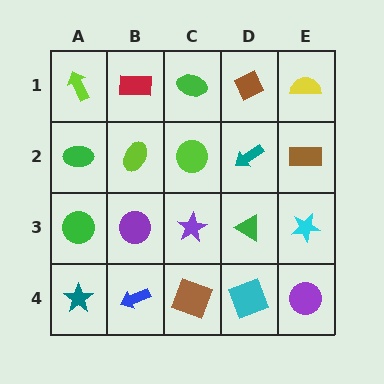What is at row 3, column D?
A green triangle.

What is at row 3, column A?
A green circle.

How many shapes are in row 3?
5 shapes.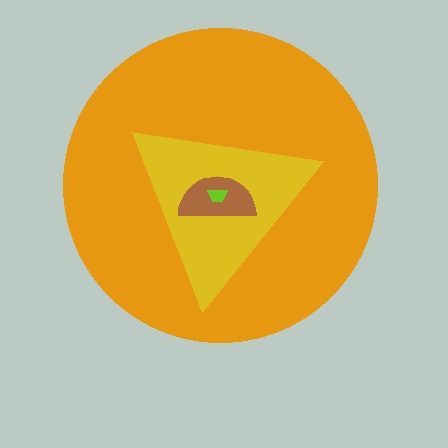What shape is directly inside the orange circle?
The yellow triangle.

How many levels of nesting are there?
4.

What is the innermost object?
The lime trapezoid.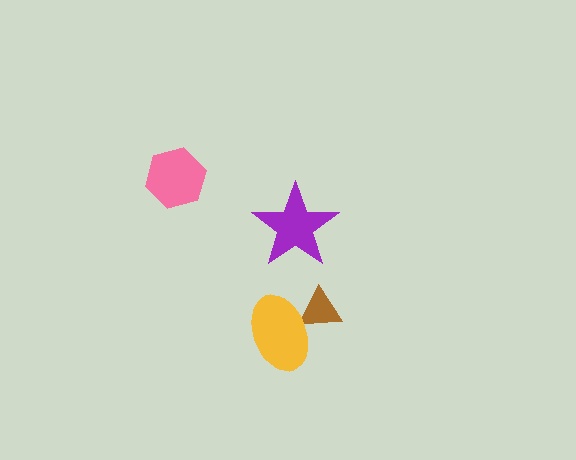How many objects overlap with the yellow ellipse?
1 object overlaps with the yellow ellipse.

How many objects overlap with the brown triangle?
1 object overlaps with the brown triangle.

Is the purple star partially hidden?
No, no other shape covers it.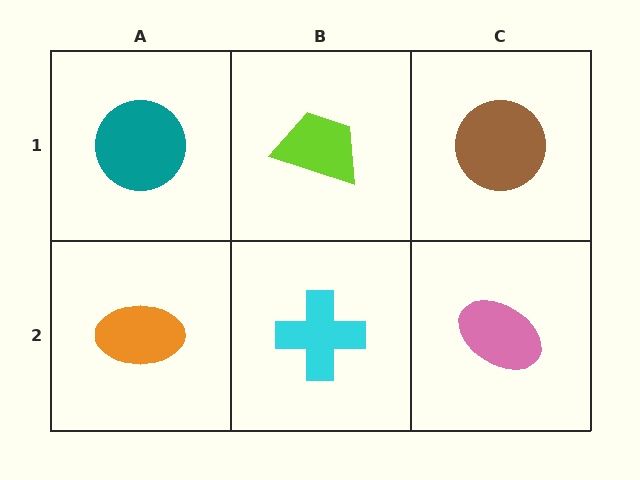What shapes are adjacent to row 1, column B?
A cyan cross (row 2, column B), a teal circle (row 1, column A), a brown circle (row 1, column C).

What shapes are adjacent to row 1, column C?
A pink ellipse (row 2, column C), a lime trapezoid (row 1, column B).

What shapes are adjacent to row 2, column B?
A lime trapezoid (row 1, column B), an orange ellipse (row 2, column A), a pink ellipse (row 2, column C).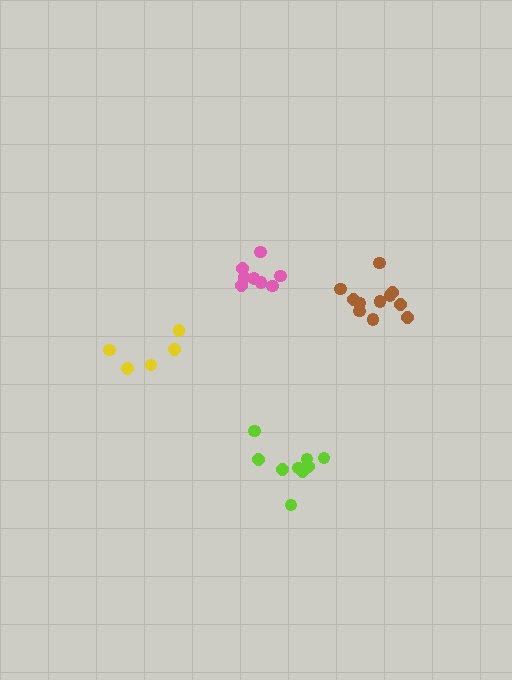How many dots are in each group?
Group 1: 8 dots, Group 2: 11 dots, Group 3: 9 dots, Group 4: 5 dots (33 total).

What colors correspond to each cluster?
The clusters are colored: pink, brown, lime, yellow.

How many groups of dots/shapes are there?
There are 4 groups.